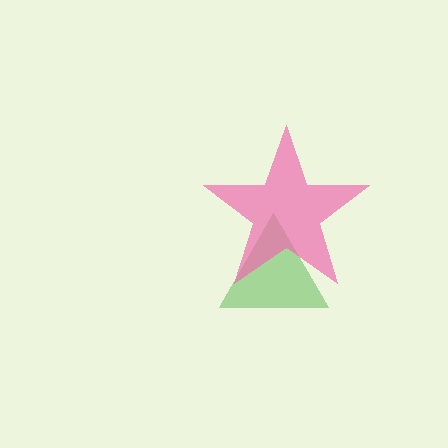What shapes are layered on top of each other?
The layered shapes are: a green triangle, a pink star.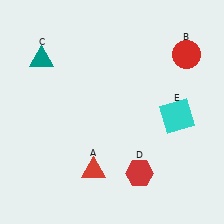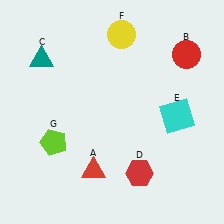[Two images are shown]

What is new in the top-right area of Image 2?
A yellow circle (F) was added in the top-right area of Image 2.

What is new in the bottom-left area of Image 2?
A lime pentagon (G) was added in the bottom-left area of Image 2.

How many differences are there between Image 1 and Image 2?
There are 2 differences between the two images.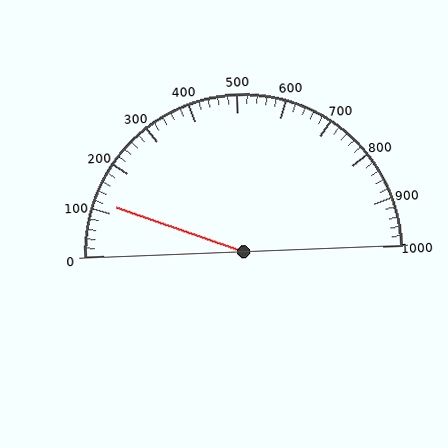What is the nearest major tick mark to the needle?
The nearest major tick mark is 100.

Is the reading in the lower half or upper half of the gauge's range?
The reading is in the lower half of the range (0 to 1000).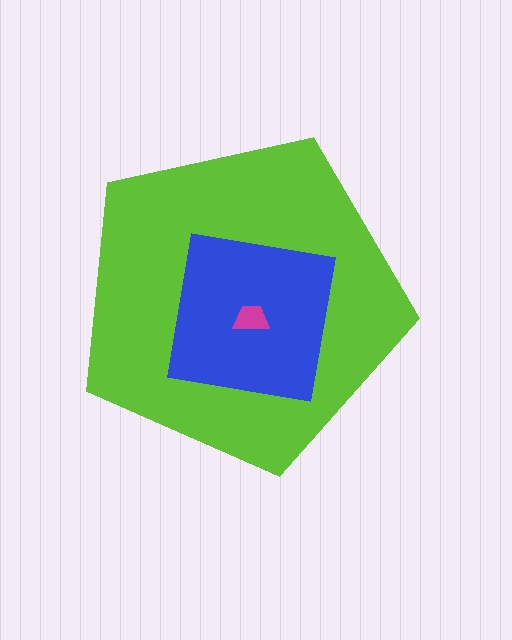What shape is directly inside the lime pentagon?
The blue square.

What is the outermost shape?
The lime pentagon.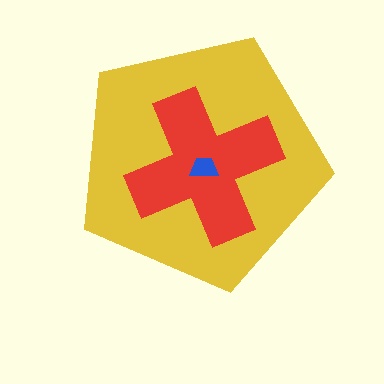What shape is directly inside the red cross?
The blue trapezoid.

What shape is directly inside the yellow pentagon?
The red cross.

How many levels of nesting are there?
3.